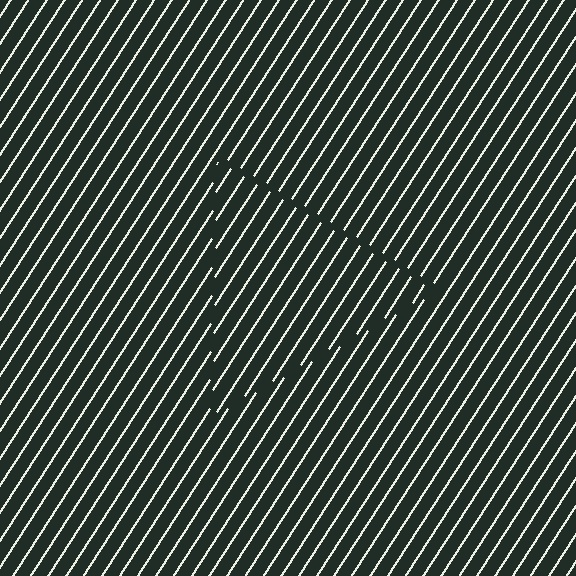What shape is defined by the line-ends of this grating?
An illusory triangle. The interior of the shape contains the same grating, shifted by half a period — the contour is defined by the phase discontinuity where line-ends from the inner and outer gratings abut.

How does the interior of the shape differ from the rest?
The interior of the shape contains the same grating, shifted by half a period — the contour is defined by the phase discontinuity where line-ends from the inner and outer gratings abut.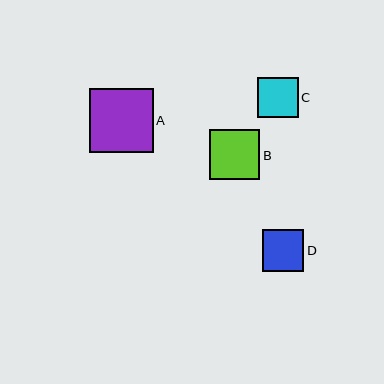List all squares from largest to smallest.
From largest to smallest: A, B, D, C.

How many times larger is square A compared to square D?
Square A is approximately 1.5 times the size of square D.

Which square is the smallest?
Square C is the smallest with a size of approximately 40 pixels.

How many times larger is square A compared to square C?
Square A is approximately 1.6 times the size of square C.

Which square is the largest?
Square A is the largest with a size of approximately 64 pixels.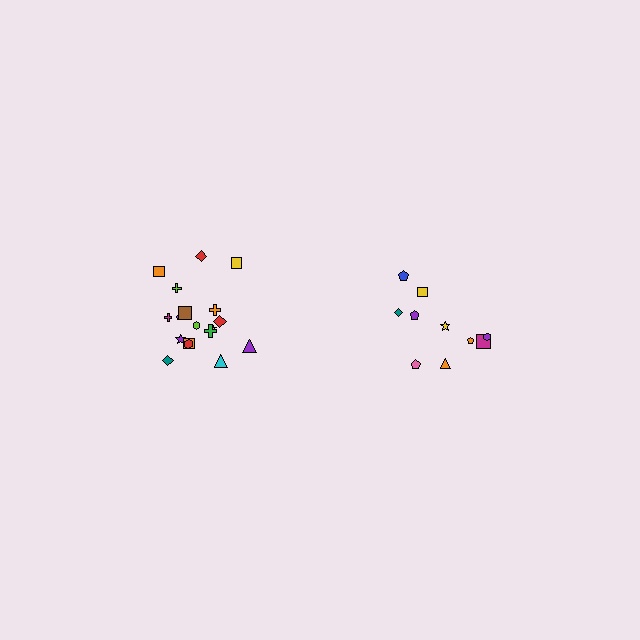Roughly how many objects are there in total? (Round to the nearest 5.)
Roughly 30 objects in total.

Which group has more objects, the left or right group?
The left group.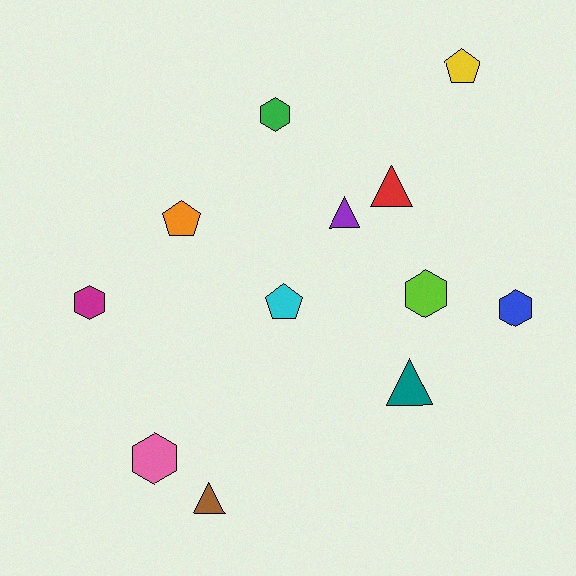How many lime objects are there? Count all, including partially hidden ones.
There is 1 lime object.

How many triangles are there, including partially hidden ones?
There are 4 triangles.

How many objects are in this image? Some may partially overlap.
There are 12 objects.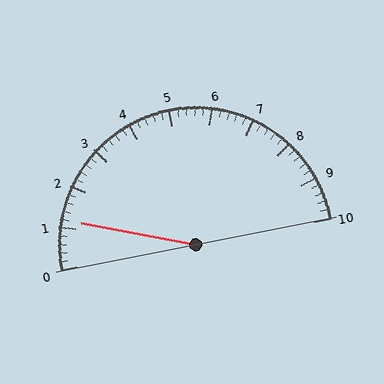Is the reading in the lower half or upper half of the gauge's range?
The reading is in the lower half of the range (0 to 10).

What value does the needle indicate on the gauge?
The needle indicates approximately 1.2.